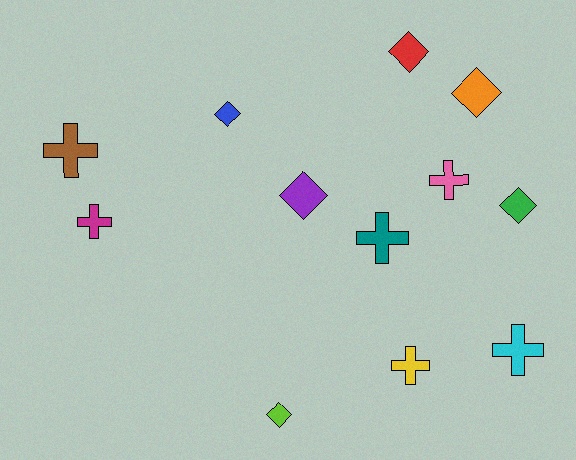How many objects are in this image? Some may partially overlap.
There are 12 objects.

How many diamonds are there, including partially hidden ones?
There are 6 diamonds.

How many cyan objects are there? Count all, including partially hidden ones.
There is 1 cyan object.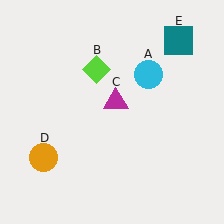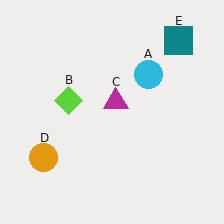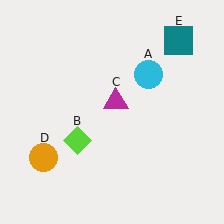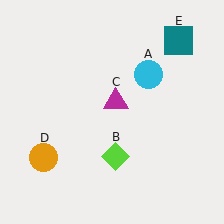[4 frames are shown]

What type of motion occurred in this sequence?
The lime diamond (object B) rotated counterclockwise around the center of the scene.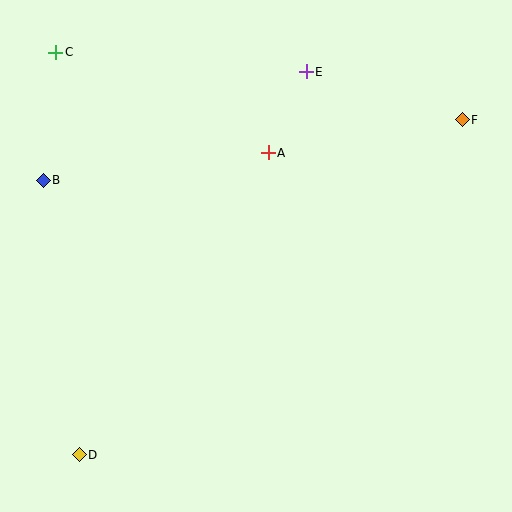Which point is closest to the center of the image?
Point A at (268, 153) is closest to the center.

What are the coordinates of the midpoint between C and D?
The midpoint between C and D is at (67, 254).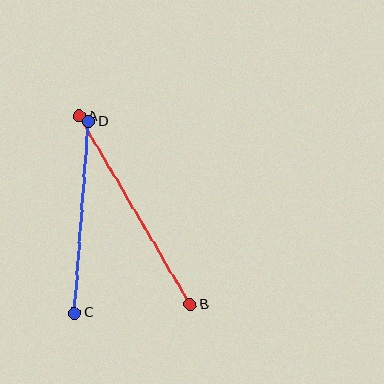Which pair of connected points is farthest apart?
Points A and B are farthest apart.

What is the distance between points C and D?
The distance is approximately 192 pixels.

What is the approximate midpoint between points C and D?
The midpoint is at approximately (81, 217) pixels.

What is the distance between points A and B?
The distance is approximately 219 pixels.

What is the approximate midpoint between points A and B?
The midpoint is at approximately (135, 210) pixels.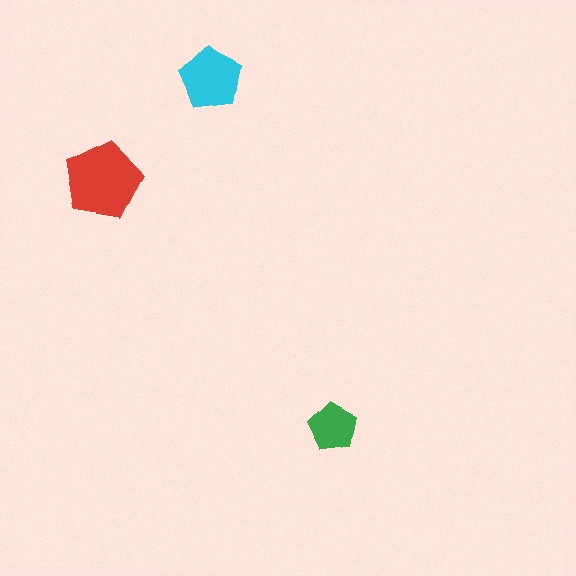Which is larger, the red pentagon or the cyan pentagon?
The red one.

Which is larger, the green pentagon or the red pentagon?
The red one.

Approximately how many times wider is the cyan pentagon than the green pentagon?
About 1.5 times wider.